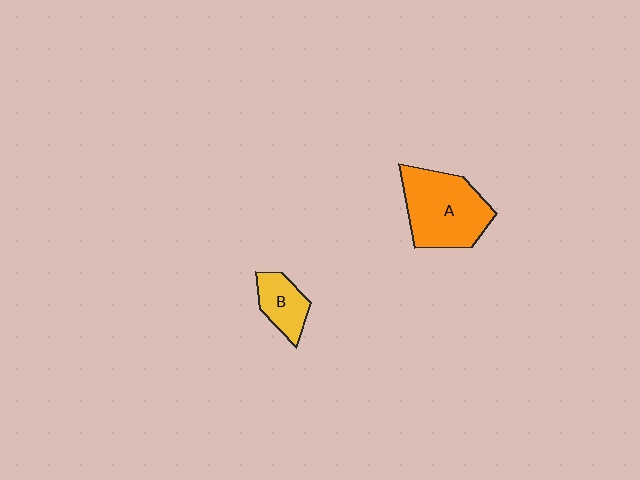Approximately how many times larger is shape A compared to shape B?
Approximately 2.3 times.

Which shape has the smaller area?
Shape B (yellow).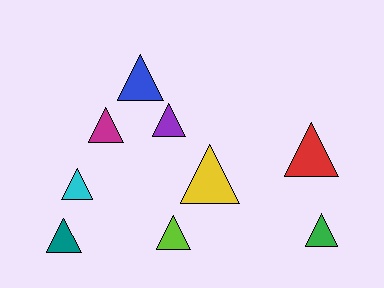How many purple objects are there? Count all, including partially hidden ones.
There is 1 purple object.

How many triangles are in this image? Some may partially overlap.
There are 9 triangles.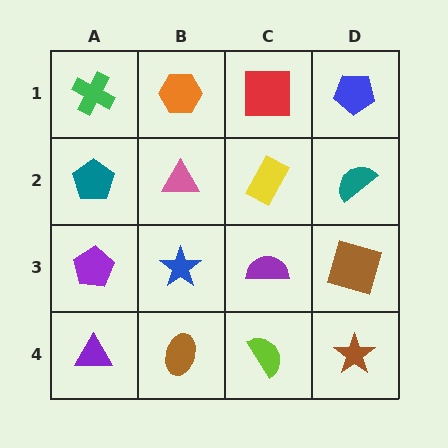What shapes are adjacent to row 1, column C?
A yellow rectangle (row 2, column C), an orange hexagon (row 1, column B), a blue pentagon (row 1, column D).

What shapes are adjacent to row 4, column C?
A purple semicircle (row 3, column C), a brown ellipse (row 4, column B), a brown star (row 4, column D).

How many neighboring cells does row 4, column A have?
2.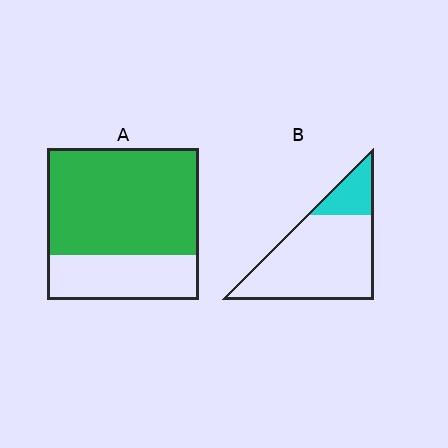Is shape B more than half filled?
No.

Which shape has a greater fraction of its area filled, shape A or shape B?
Shape A.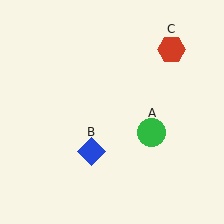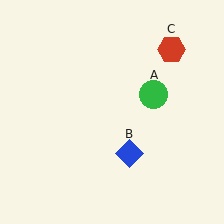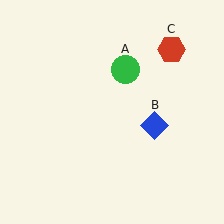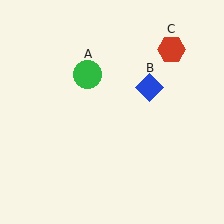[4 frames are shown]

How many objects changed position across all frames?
2 objects changed position: green circle (object A), blue diamond (object B).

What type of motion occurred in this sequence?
The green circle (object A), blue diamond (object B) rotated counterclockwise around the center of the scene.